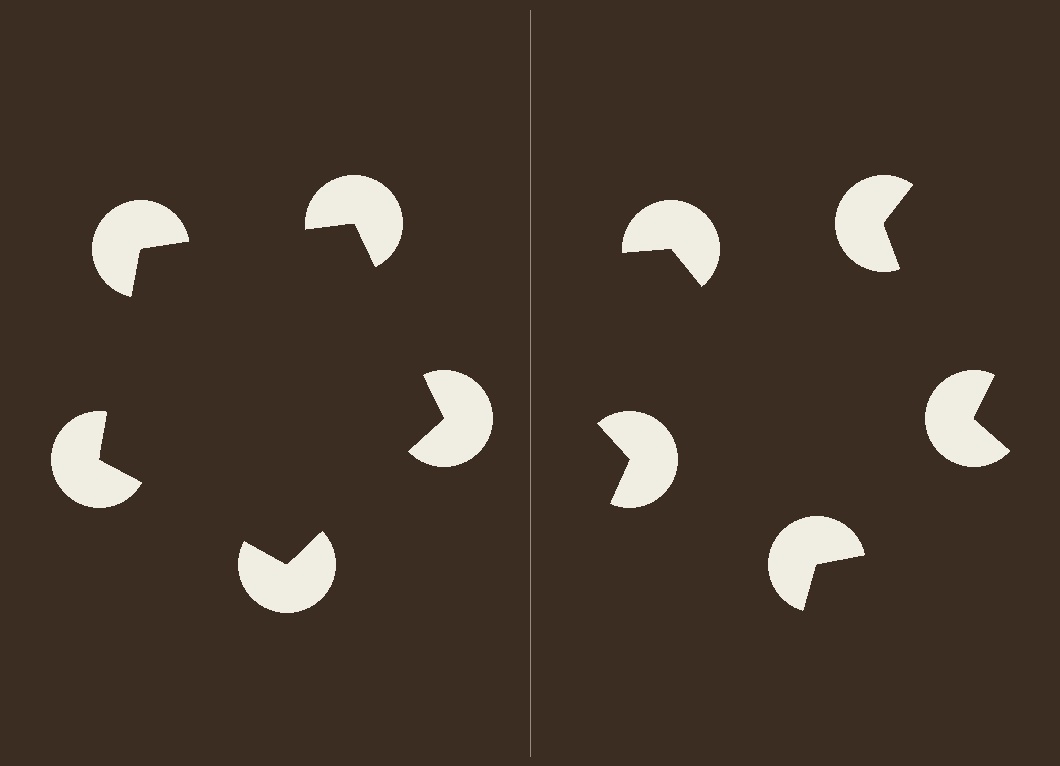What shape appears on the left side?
An illusory pentagon.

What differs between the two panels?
The pac-man discs are positioned identically on both sides; only the wedge orientations differ. On the left they align to a pentagon; on the right they are misaligned.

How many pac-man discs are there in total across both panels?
10 — 5 on each side.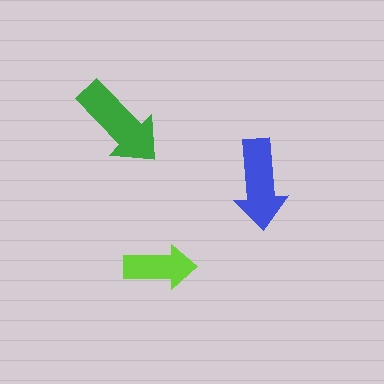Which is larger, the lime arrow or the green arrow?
The green one.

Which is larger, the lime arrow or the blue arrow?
The blue one.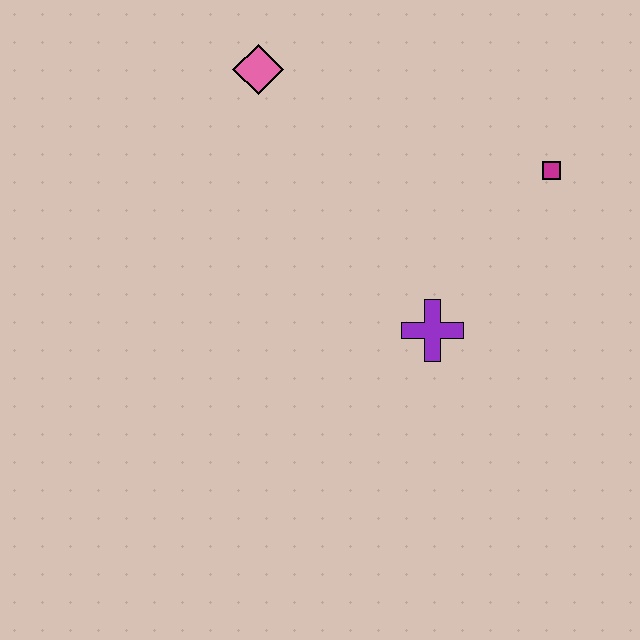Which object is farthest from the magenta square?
The pink diamond is farthest from the magenta square.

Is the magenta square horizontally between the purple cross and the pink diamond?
No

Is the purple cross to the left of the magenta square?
Yes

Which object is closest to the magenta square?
The purple cross is closest to the magenta square.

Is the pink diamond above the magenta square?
Yes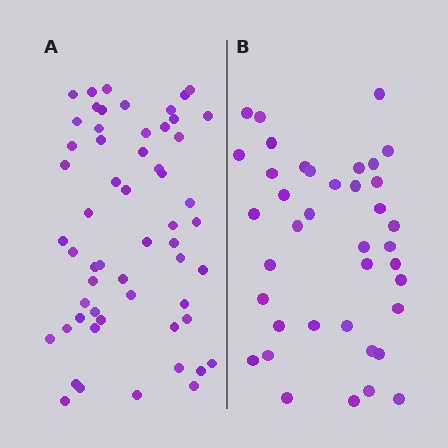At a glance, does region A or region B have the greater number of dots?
Region A (the left region) has more dots.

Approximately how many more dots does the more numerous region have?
Region A has approximately 20 more dots than region B.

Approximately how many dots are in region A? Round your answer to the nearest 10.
About 60 dots. (The exact count is 57, which rounds to 60.)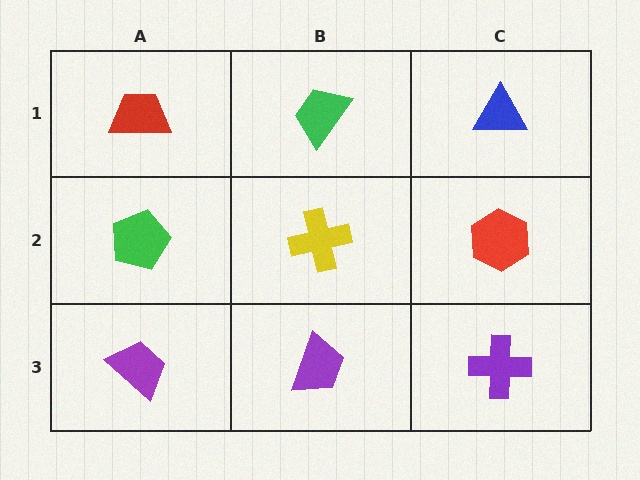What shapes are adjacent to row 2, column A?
A red trapezoid (row 1, column A), a purple trapezoid (row 3, column A), a yellow cross (row 2, column B).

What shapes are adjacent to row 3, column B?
A yellow cross (row 2, column B), a purple trapezoid (row 3, column A), a purple cross (row 3, column C).